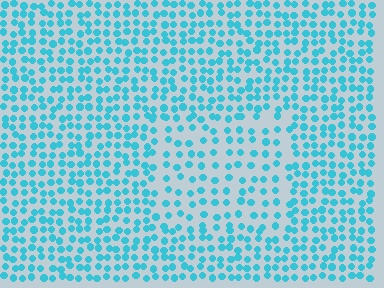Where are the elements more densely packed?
The elements are more densely packed outside the rectangle boundary.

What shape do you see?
I see a rectangle.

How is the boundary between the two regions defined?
The boundary is defined by a change in element density (approximately 1.7x ratio). All elements are the same color, size, and shape.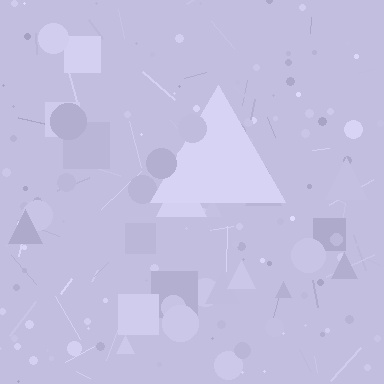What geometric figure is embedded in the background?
A triangle is embedded in the background.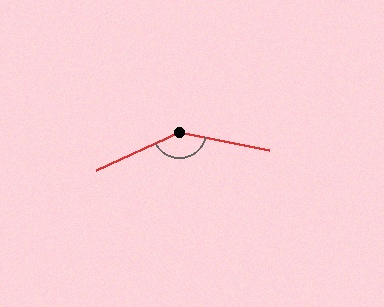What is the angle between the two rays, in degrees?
Approximately 144 degrees.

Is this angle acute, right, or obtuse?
It is obtuse.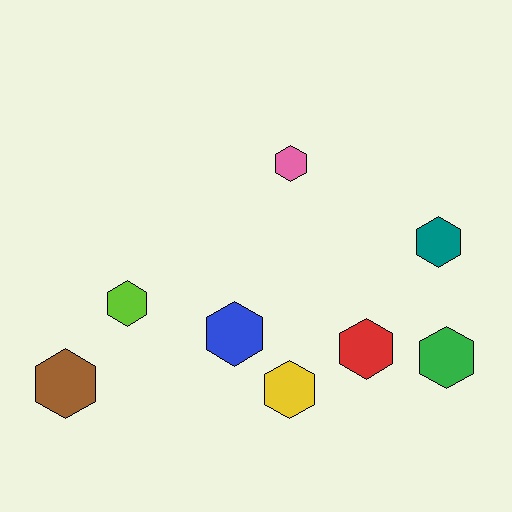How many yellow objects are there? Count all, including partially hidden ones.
There is 1 yellow object.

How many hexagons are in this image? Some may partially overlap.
There are 8 hexagons.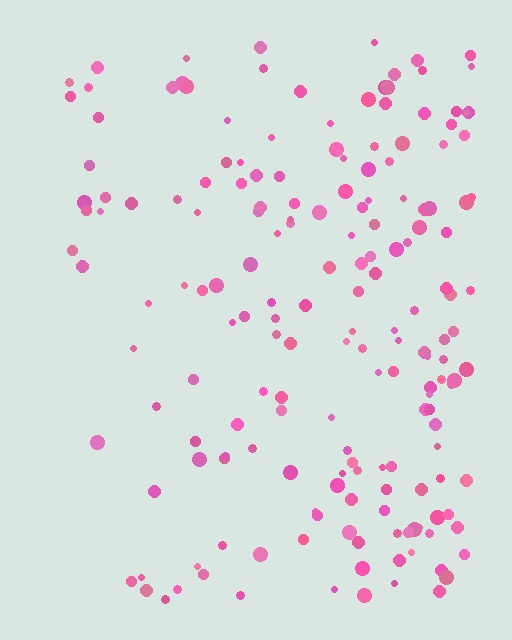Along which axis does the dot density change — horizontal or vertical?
Horizontal.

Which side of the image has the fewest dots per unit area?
The left.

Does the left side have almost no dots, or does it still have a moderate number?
Still a moderate number, just noticeably fewer than the right.